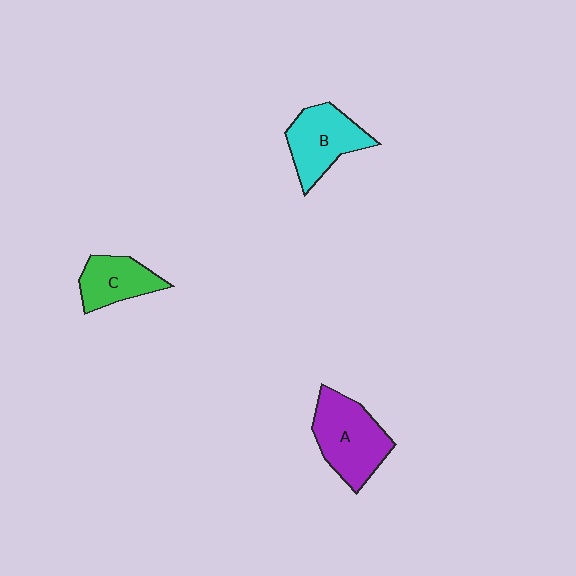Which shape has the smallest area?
Shape C (green).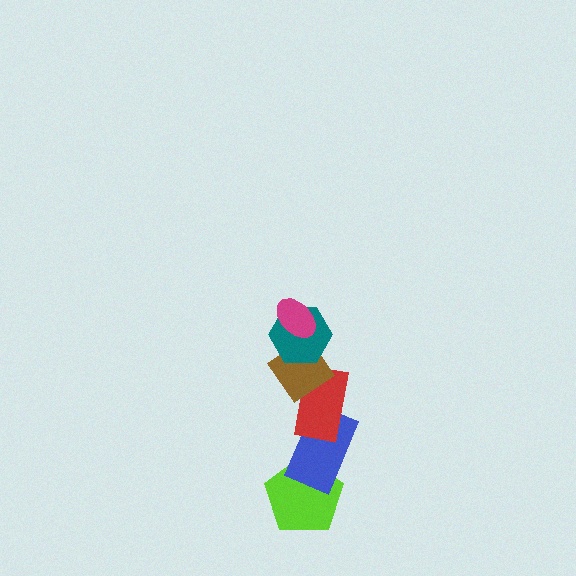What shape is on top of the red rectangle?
The brown diamond is on top of the red rectangle.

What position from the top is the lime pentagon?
The lime pentagon is 6th from the top.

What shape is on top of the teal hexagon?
The magenta ellipse is on top of the teal hexagon.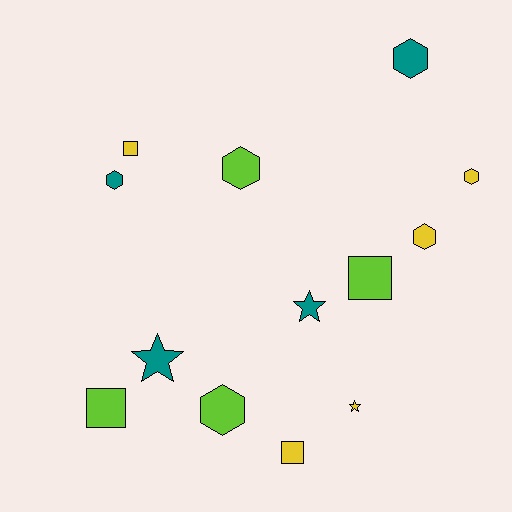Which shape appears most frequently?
Hexagon, with 6 objects.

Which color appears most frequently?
Yellow, with 5 objects.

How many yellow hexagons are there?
There are 2 yellow hexagons.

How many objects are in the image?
There are 13 objects.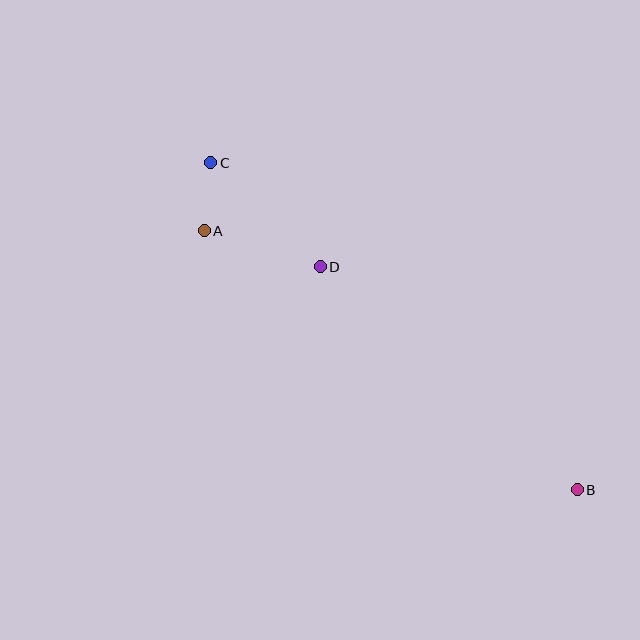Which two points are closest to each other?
Points A and C are closest to each other.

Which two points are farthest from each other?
Points B and C are farthest from each other.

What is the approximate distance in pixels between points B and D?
The distance between B and D is approximately 340 pixels.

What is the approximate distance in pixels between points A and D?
The distance between A and D is approximately 121 pixels.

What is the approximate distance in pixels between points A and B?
The distance between A and B is approximately 454 pixels.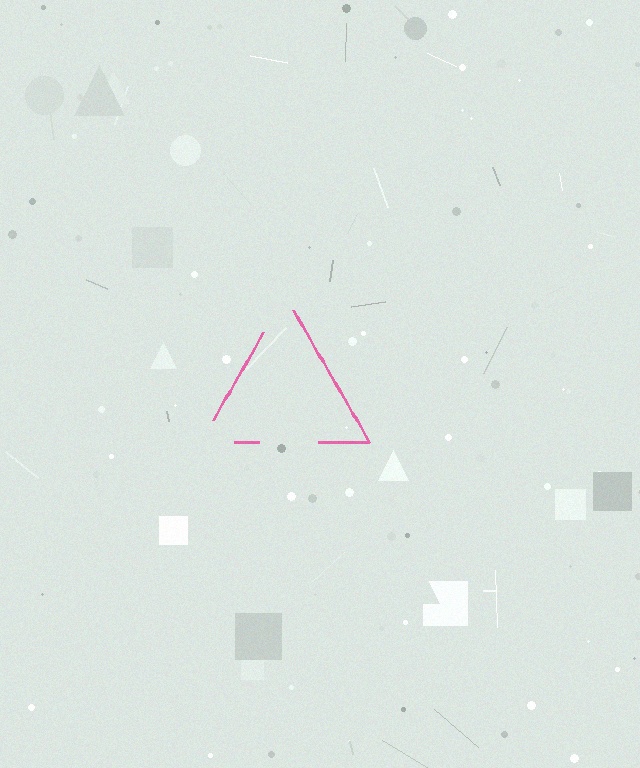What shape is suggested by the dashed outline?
The dashed outline suggests a triangle.